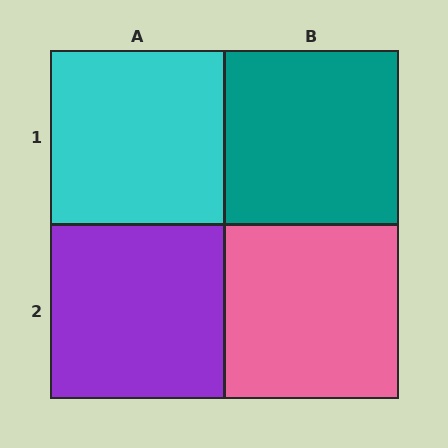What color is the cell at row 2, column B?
Pink.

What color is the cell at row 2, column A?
Purple.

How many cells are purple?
1 cell is purple.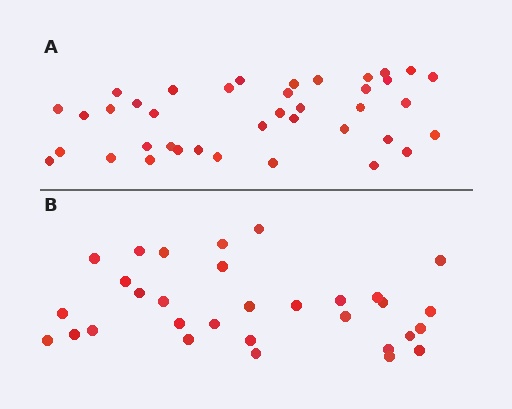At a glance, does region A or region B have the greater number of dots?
Region A (the top region) has more dots.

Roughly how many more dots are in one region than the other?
Region A has roughly 8 or so more dots than region B.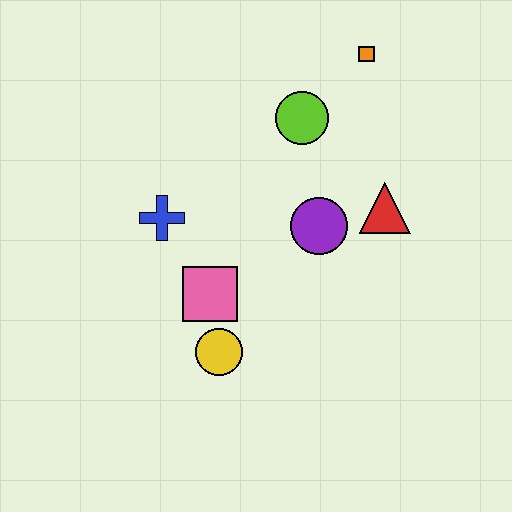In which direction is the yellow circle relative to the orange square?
The yellow circle is below the orange square.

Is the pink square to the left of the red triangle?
Yes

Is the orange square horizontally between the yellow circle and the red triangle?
Yes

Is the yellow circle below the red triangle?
Yes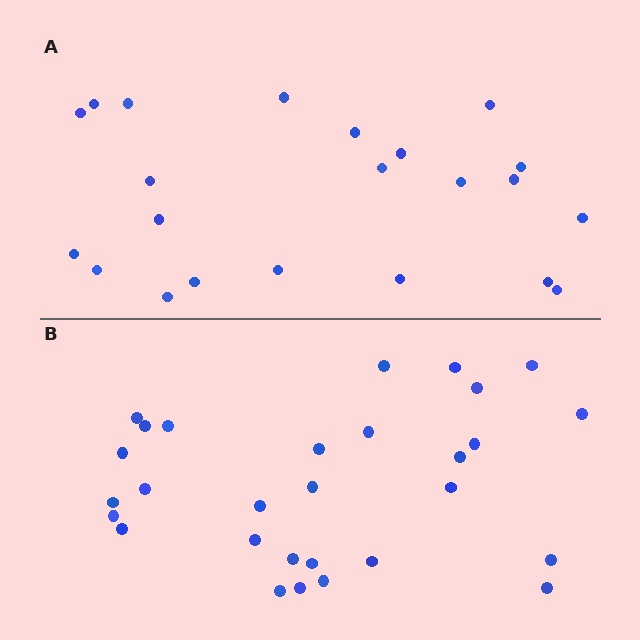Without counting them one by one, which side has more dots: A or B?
Region B (the bottom region) has more dots.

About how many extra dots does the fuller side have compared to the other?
Region B has roughly 8 or so more dots than region A.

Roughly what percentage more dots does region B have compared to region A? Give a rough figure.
About 30% more.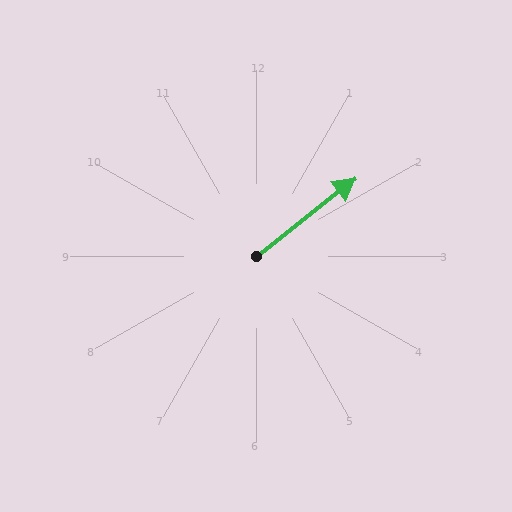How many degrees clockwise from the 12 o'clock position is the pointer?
Approximately 52 degrees.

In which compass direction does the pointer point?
Northeast.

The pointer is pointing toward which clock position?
Roughly 2 o'clock.